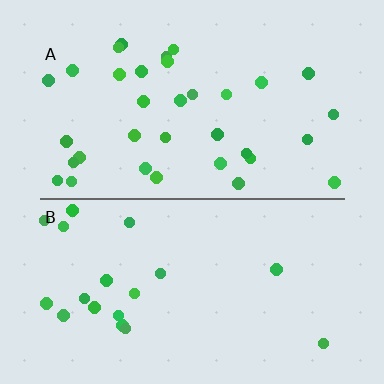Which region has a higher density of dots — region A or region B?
A (the top).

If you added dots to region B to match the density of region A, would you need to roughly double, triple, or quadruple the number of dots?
Approximately double.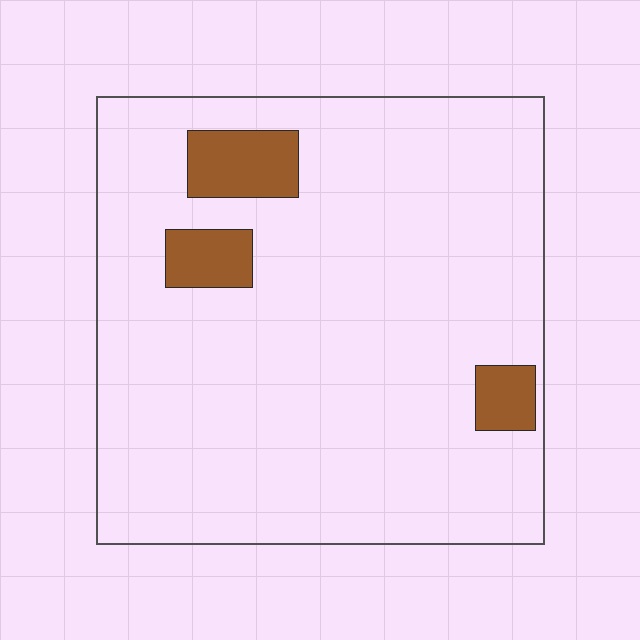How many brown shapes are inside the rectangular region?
3.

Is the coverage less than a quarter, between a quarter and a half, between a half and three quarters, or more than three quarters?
Less than a quarter.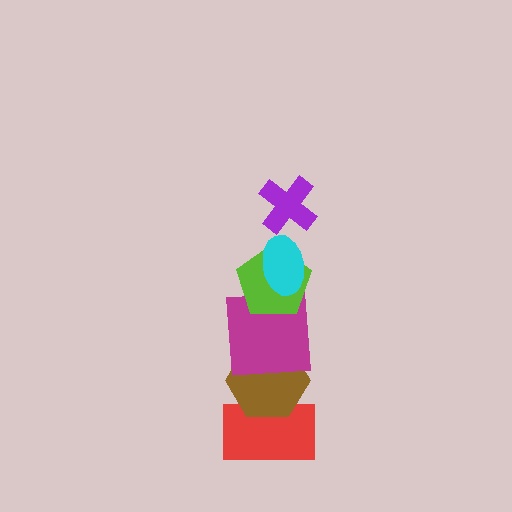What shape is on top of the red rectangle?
The brown hexagon is on top of the red rectangle.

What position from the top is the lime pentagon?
The lime pentagon is 3rd from the top.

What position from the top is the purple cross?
The purple cross is 1st from the top.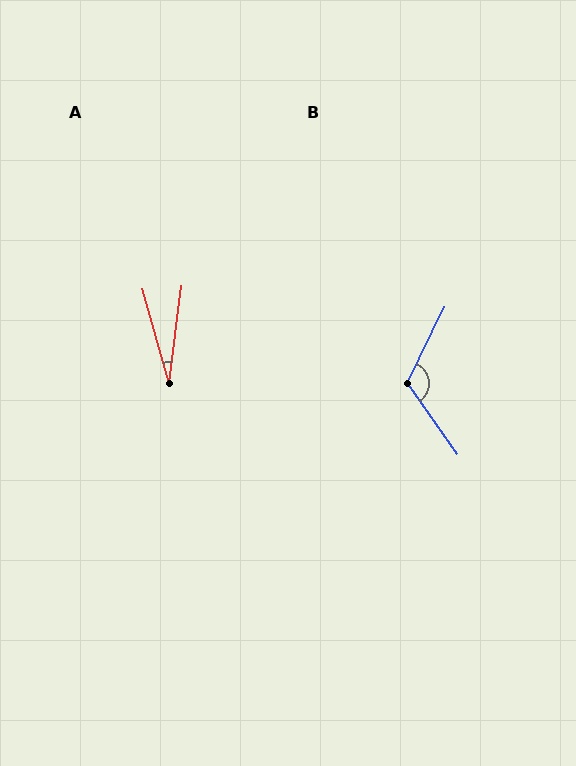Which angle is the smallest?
A, at approximately 23 degrees.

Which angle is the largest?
B, at approximately 119 degrees.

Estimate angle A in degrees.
Approximately 23 degrees.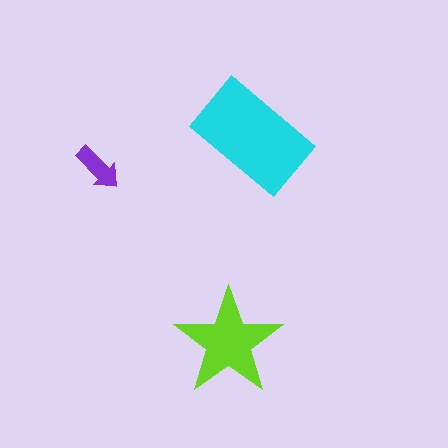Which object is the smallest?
The purple arrow.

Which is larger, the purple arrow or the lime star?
The lime star.